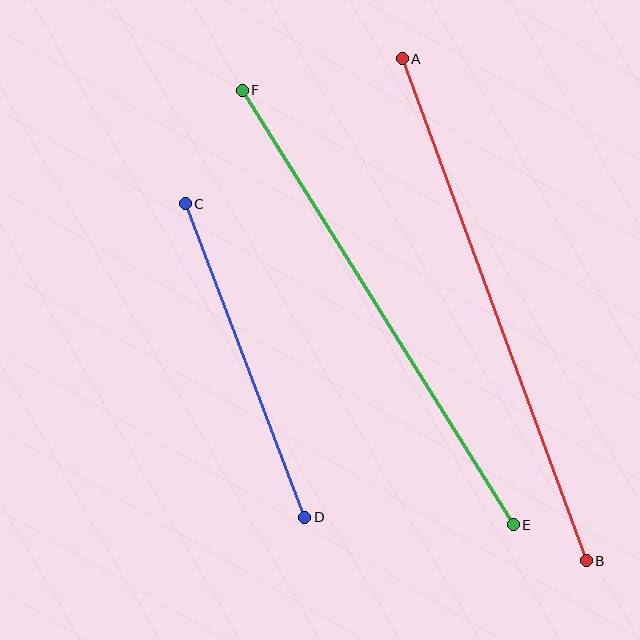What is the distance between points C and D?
The distance is approximately 335 pixels.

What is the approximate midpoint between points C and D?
The midpoint is at approximately (245, 361) pixels.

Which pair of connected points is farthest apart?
Points A and B are farthest apart.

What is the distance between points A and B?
The distance is approximately 535 pixels.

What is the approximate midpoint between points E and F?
The midpoint is at approximately (378, 308) pixels.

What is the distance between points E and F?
The distance is approximately 512 pixels.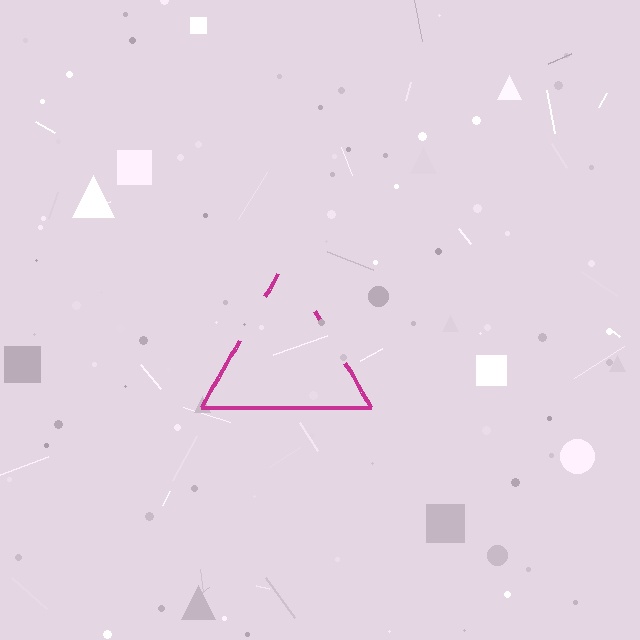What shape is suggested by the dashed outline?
The dashed outline suggests a triangle.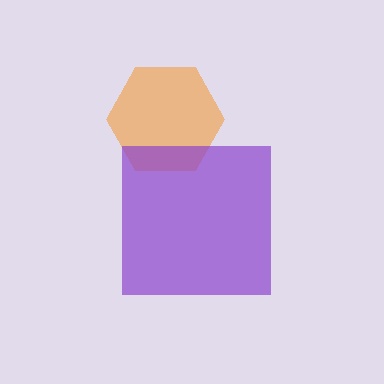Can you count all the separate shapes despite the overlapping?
Yes, there are 2 separate shapes.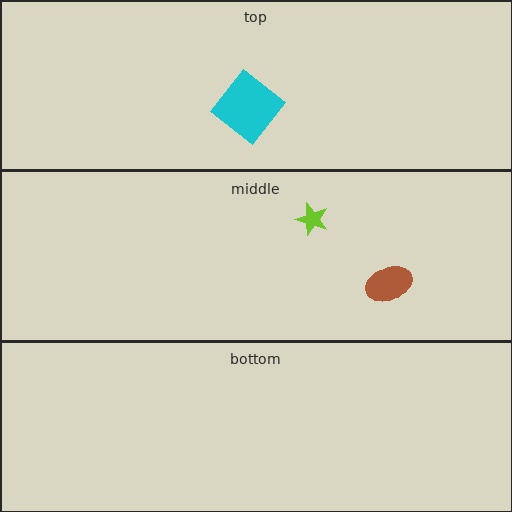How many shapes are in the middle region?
2.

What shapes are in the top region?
The cyan diamond.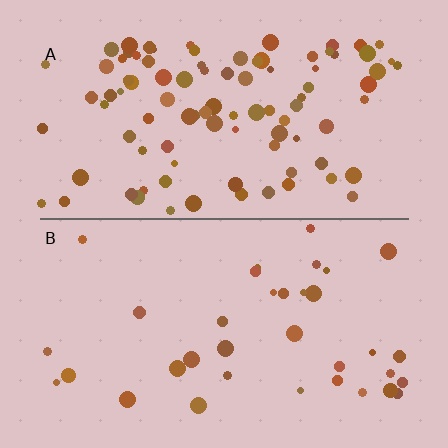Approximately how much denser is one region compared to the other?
Approximately 2.7× — region A over region B.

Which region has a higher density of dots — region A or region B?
A (the top).